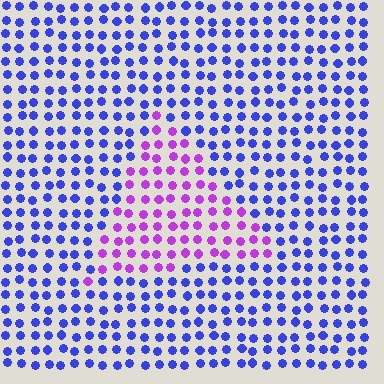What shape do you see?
I see a triangle.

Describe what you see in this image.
The image is filled with small blue elements in a uniform arrangement. A triangle-shaped region is visible where the elements are tinted to a slightly different hue, forming a subtle color boundary.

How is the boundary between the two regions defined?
The boundary is defined purely by a slight shift in hue (about 52 degrees). Spacing, size, and orientation are identical on both sides.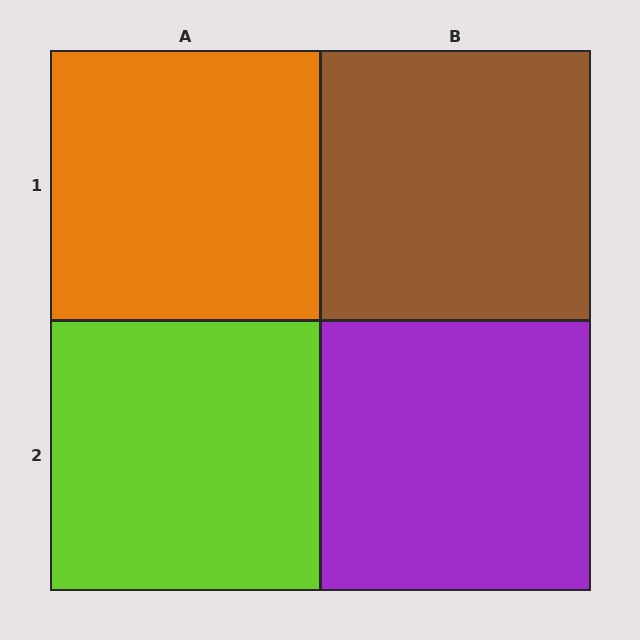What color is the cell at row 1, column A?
Orange.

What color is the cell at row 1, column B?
Brown.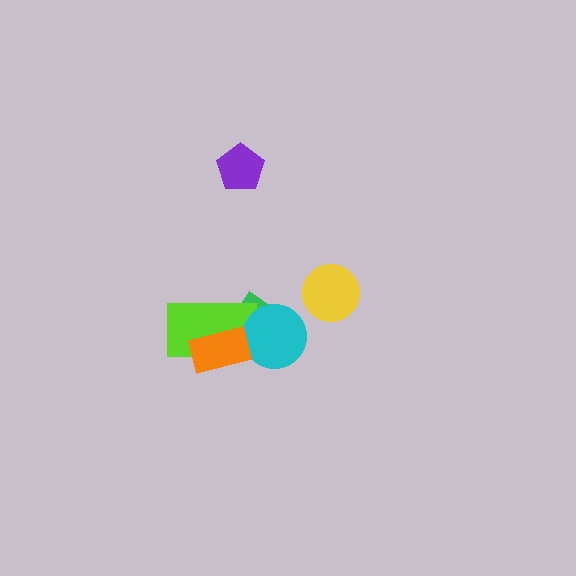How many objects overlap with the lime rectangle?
3 objects overlap with the lime rectangle.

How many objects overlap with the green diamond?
3 objects overlap with the green diamond.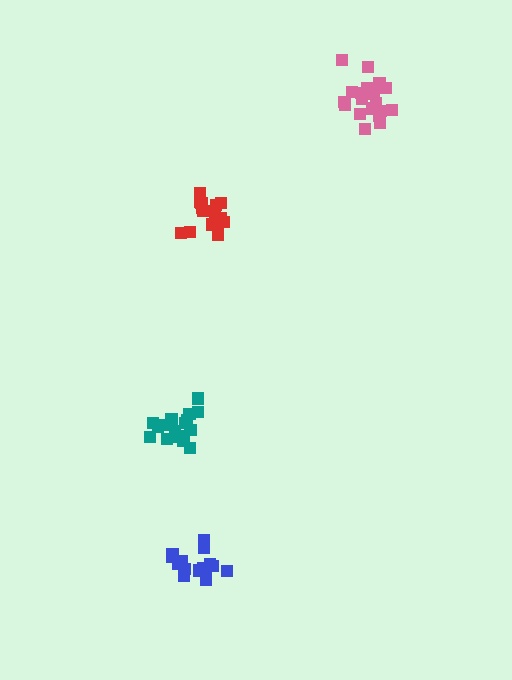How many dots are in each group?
Group 1: 16 dots, Group 2: 20 dots, Group 3: 15 dots, Group 4: 16 dots (67 total).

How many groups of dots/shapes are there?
There are 4 groups.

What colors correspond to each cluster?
The clusters are colored: teal, pink, blue, red.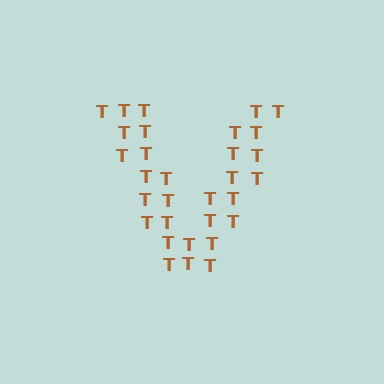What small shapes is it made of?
It is made of small letter T's.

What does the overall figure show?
The overall figure shows the letter V.